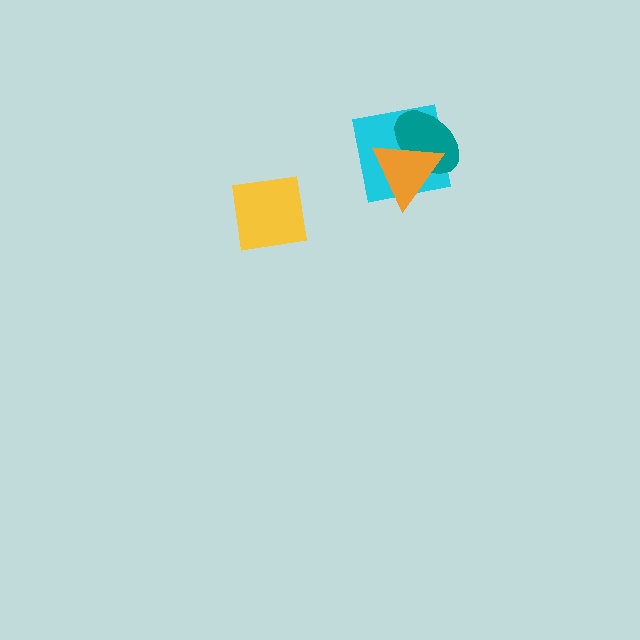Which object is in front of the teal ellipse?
The orange triangle is in front of the teal ellipse.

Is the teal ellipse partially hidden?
Yes, it is partially covered by another shape.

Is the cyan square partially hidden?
Yes, it is partially covered by another shape.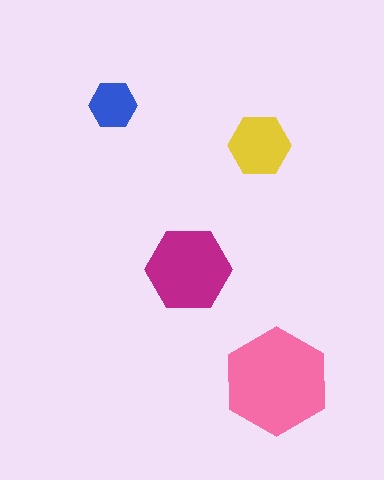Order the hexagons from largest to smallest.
the pink one, the magenta one, the yellow one, the blue one.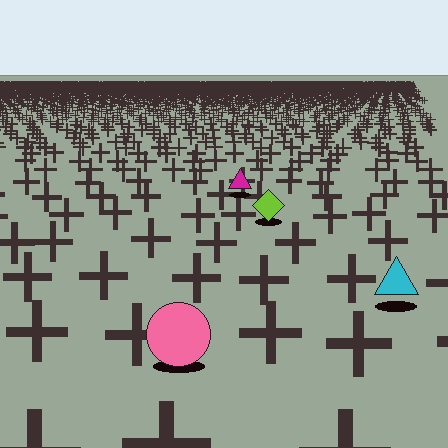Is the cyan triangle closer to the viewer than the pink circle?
No. The pink circle is closer — you can tell from the texture gradient: the ground texture is coarser near it.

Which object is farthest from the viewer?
The magenta triangle is farthest from the viewer. It appears smaller and the ground texture around it is denser.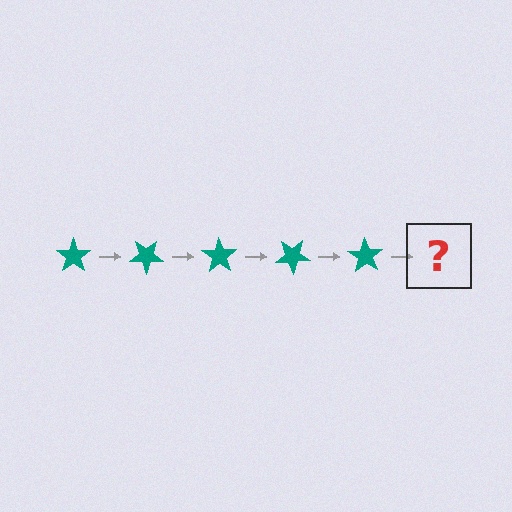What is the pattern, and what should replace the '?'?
The pattern is that the star rotates 35 degrees each step. The '?' should be a teal star rotated 175 degrees.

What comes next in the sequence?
The next element should be a teal star rotated 175 degrees.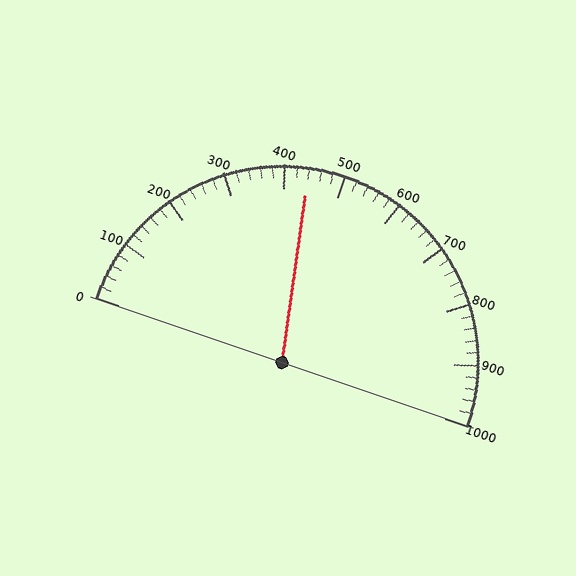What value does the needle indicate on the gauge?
The needle indicates approximately 440.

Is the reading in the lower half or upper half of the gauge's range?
The reading is in the lower half of the range (0 to 1000).